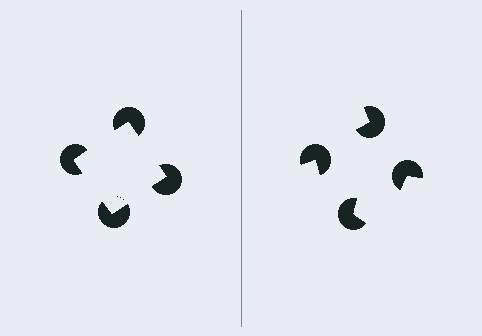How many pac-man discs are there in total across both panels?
8 — 4 on each side.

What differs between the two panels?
The pac-man discs are positioned identically on both sides; only the wedge orientations differ. On the left they align to a square; on the right they are misaligned.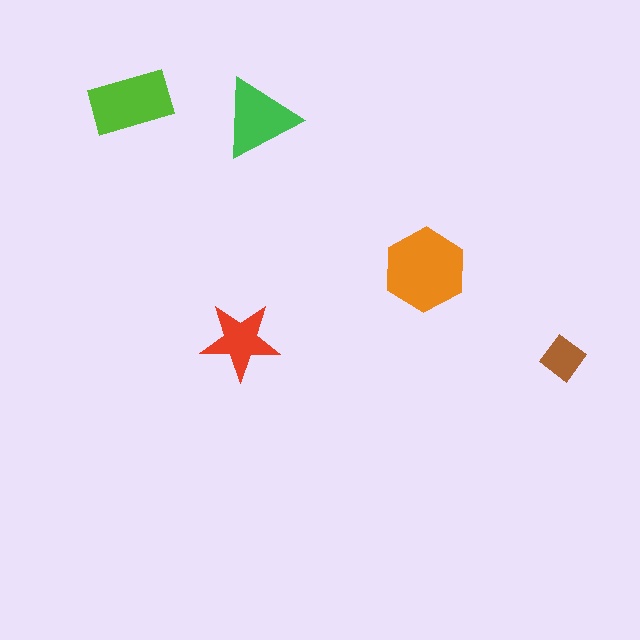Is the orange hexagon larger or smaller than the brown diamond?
Larger.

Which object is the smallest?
The brown diamond.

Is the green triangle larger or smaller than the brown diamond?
Larger.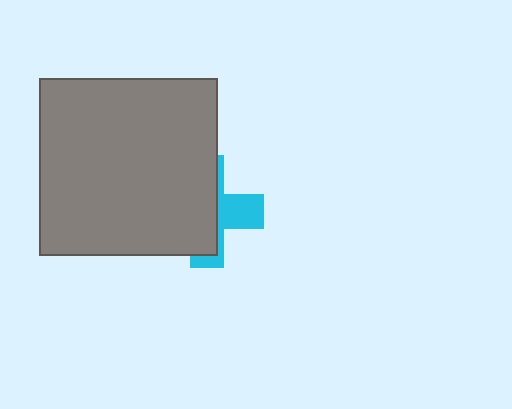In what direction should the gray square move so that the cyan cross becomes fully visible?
The gray square should move left. That is the shortest direction to clear the overlap and leave the cyan cross fully visible.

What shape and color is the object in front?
The object in front is a gray square.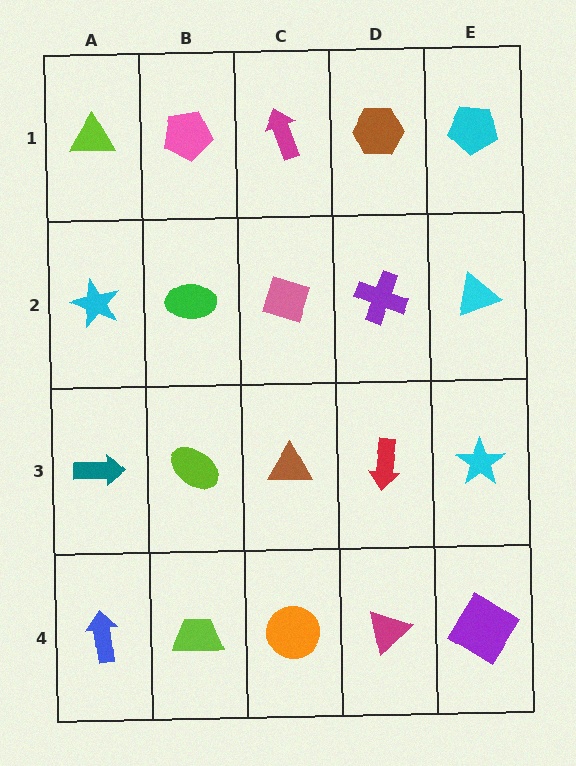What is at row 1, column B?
A pink pentagon.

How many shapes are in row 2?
5 shapes.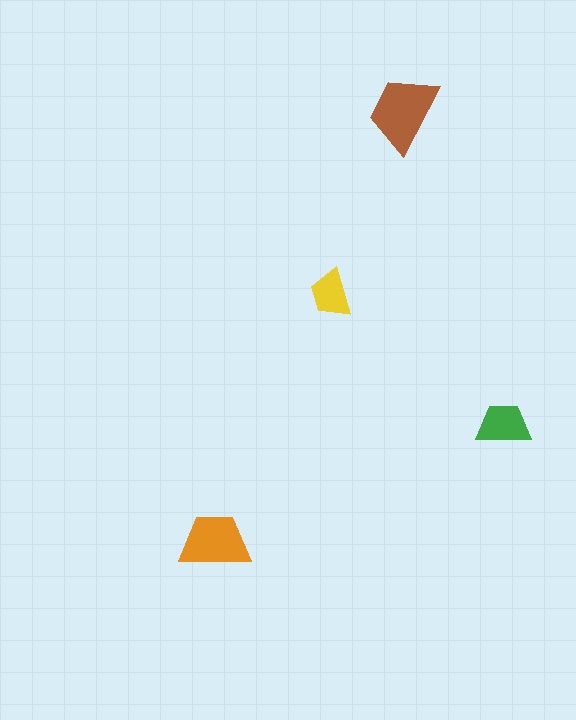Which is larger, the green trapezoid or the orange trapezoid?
The orange one.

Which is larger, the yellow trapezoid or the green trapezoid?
The green one.